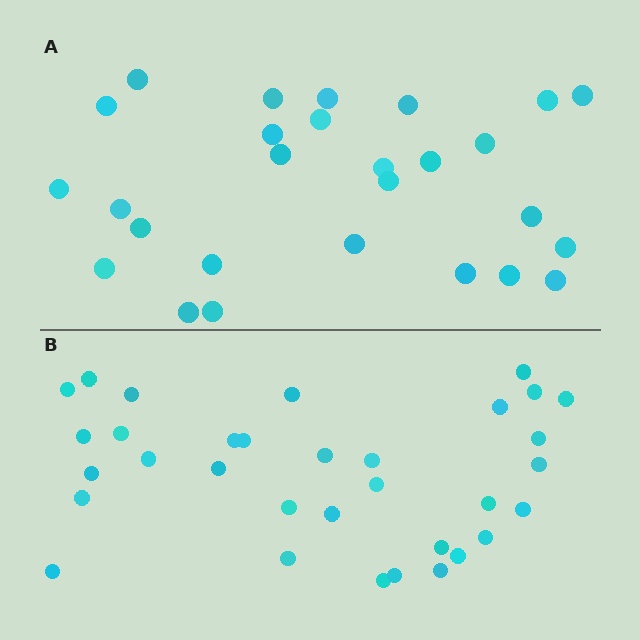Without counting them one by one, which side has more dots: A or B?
Region B (the bottom region) has more dots.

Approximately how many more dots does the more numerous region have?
Region B has about 6 more dots than region A.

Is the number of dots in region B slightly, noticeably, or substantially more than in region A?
Region B has only slightly more — the two regions are fairly close. The ratio is roughly 1.2 to 1.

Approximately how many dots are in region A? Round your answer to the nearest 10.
About 30 dots. (The exact count is 27, which rounds to 30.)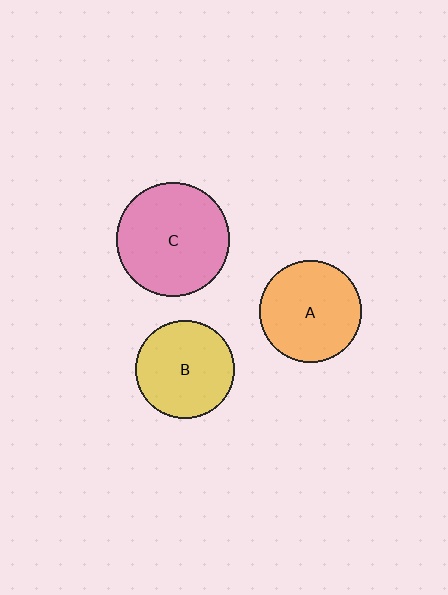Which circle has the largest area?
Circle C (pink).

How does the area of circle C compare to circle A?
Approximately 1.2 times.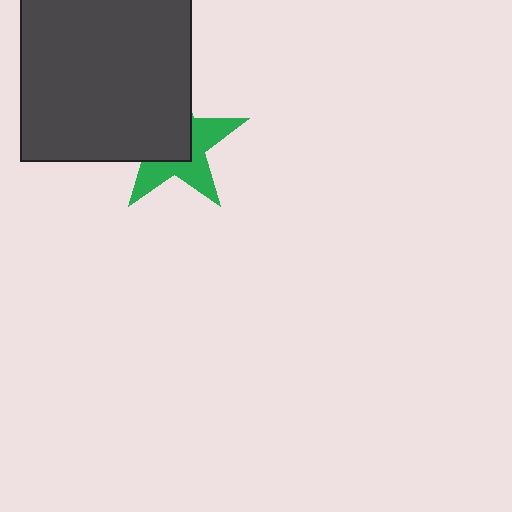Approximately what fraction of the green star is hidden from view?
Roughly 53% of the green star is hidden behind the dark gray square.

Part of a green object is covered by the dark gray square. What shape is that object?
It is a star.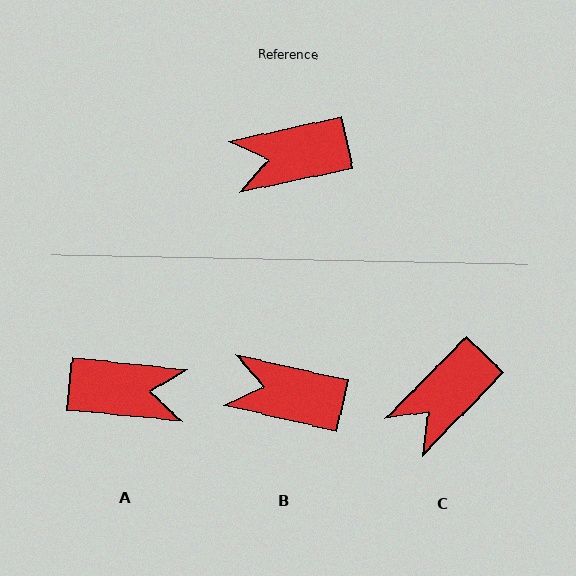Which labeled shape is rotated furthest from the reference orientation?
A, about 162 degrees away.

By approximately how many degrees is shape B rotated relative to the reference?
Approximately 25 degrees clockwise.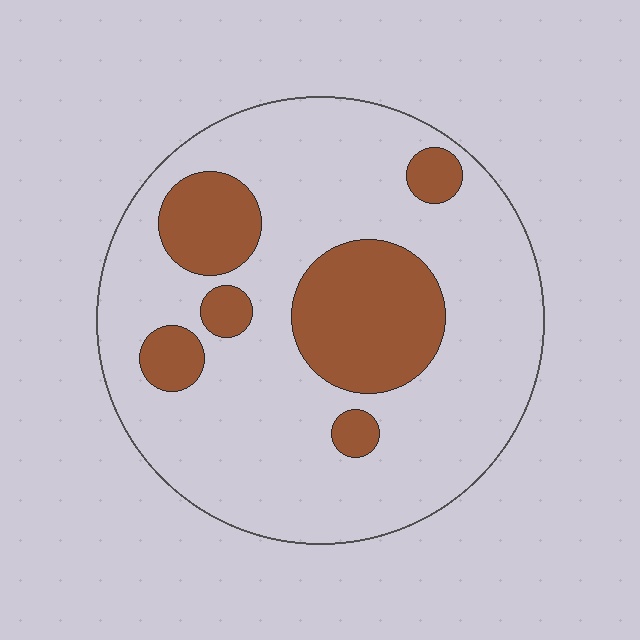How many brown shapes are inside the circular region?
6.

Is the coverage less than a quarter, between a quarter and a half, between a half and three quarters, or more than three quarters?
Less than a quarter.